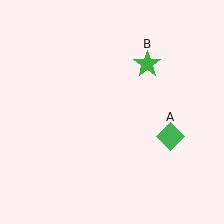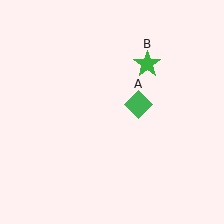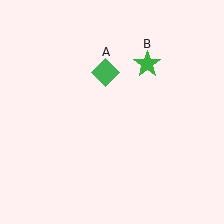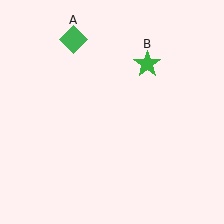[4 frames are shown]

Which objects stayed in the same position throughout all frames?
Green star (object B) remained stationary.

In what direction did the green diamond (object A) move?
The green diamond (object A) moved up and to the left.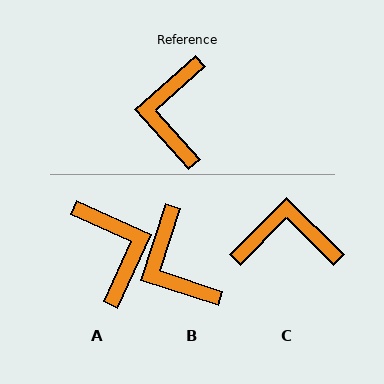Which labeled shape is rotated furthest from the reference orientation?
A, about 156 degrees away.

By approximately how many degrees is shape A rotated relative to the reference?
Approximately 156 degrees clockwise.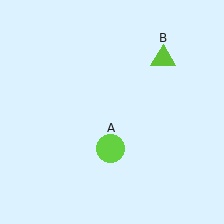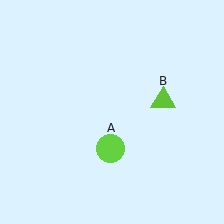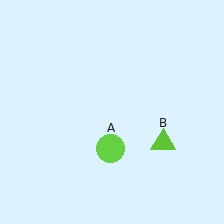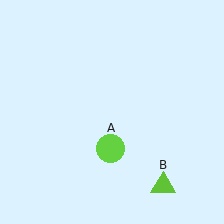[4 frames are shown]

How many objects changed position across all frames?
1 object changed position: lime triangle (object B).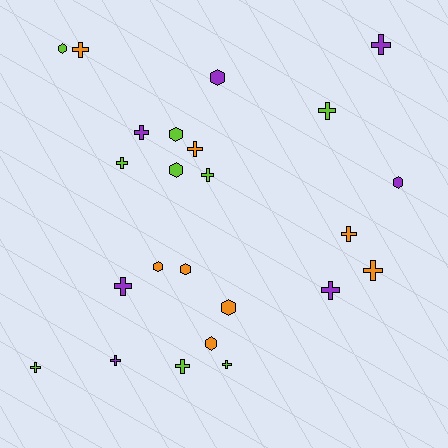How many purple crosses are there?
There are 5 purple crosses.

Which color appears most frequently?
Lime, with 9 objects.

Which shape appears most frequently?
Cross, with 15 objects.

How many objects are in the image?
There are 24 objects.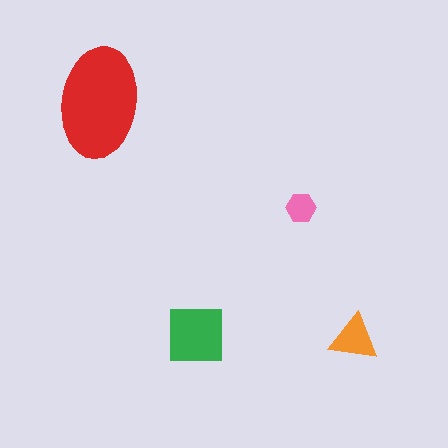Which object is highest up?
The red ellipse is topmost.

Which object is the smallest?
The pink hexagon.